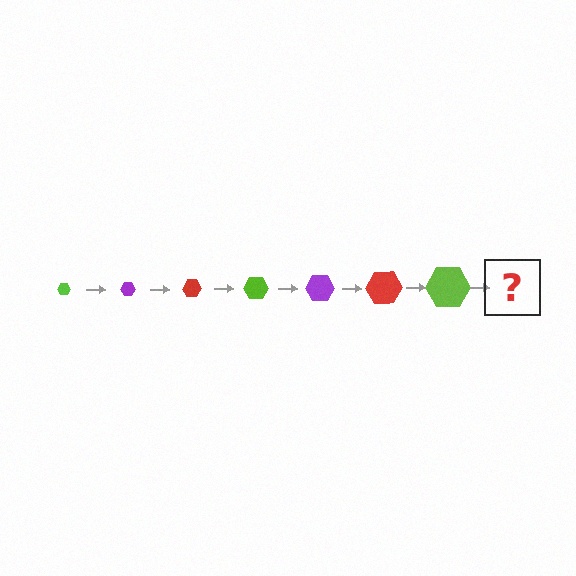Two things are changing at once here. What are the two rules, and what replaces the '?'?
The two rules are that the hexagon grows larger each step and the color cycles through lime, purple, and red. The '?' should be a purple hexagon, larger than the previous one.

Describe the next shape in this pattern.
It should be a purple hexagon, larger than the previous one.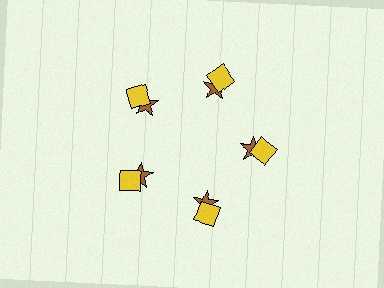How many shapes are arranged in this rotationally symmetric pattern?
There are 10 shapes, arranged in 5 groups of 2.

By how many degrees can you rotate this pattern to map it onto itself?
The pattern maps onto itself every 72 degrees of rotation.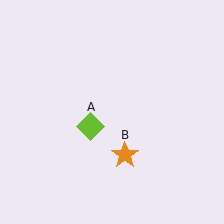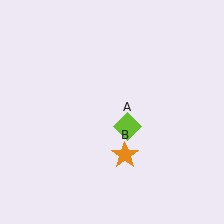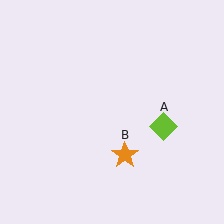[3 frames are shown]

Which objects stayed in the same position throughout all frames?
Orange star (object B) remained stationary.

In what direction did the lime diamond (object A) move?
The lime diamond (object A) moved right.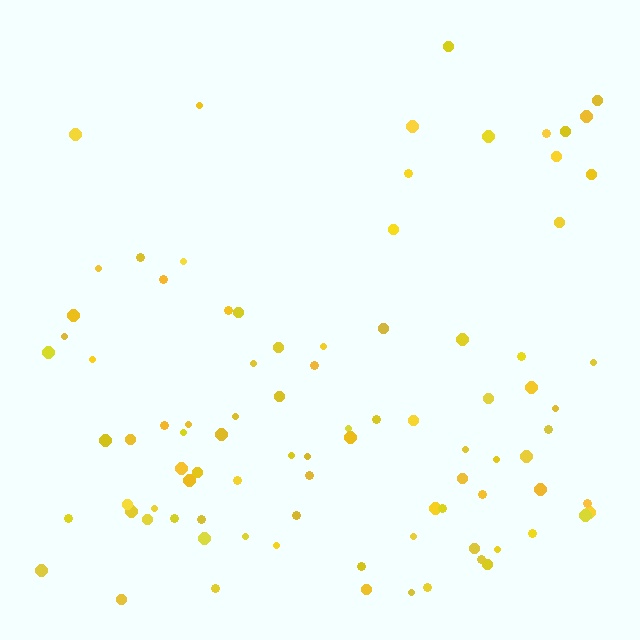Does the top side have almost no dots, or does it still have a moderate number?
Still a moderate number, just noticeably fewer than the bottom.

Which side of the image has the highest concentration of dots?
The bottom.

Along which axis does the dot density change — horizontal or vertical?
Vertical.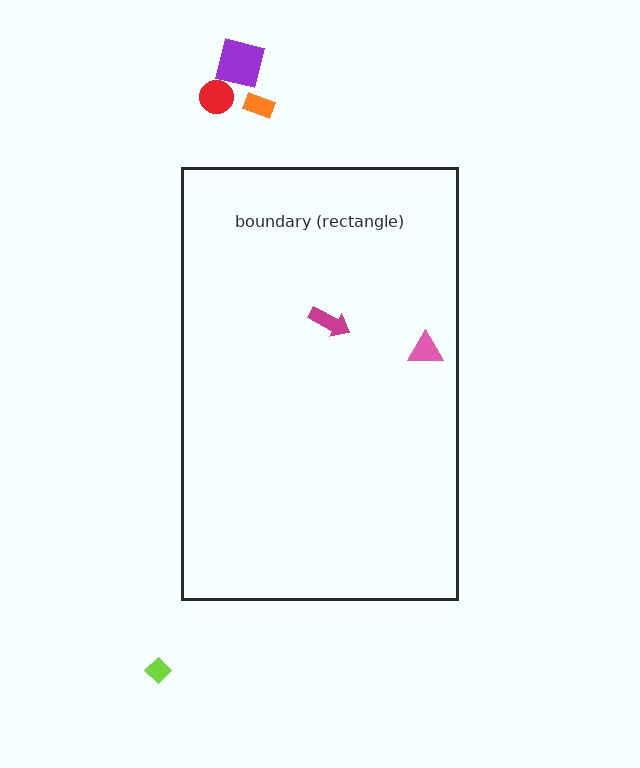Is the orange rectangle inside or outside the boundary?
Outside.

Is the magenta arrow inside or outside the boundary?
Inside.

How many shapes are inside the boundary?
2 inside, 4 outside.